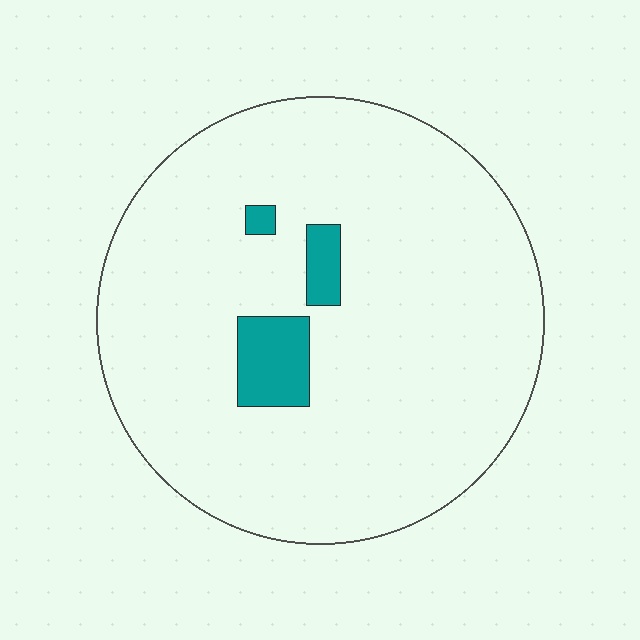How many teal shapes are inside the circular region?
3.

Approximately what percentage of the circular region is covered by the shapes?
Approximately 5%.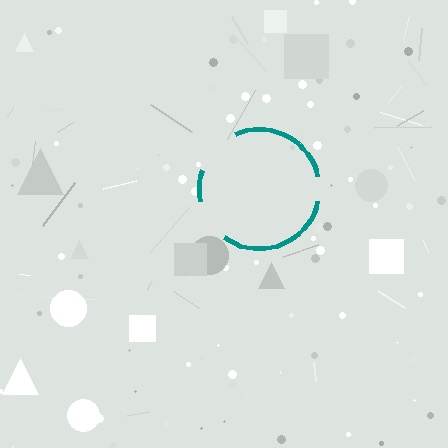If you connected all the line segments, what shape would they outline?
They would outline a circle.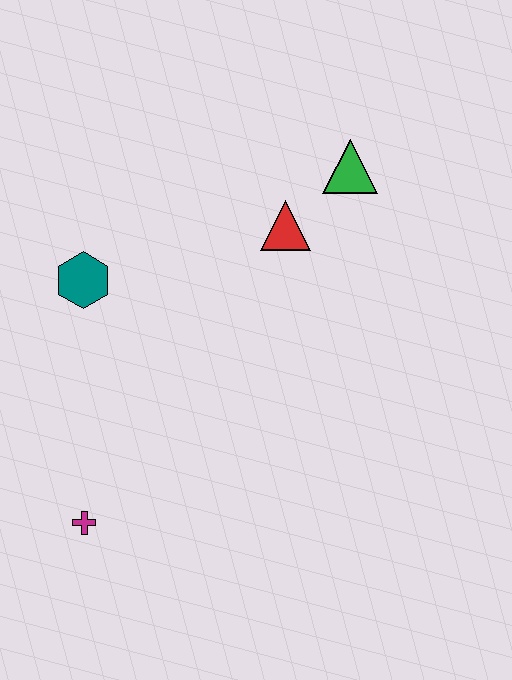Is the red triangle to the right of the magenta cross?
Yes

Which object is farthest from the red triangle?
The magenta cross is farthest from the red triangle.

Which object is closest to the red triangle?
The green triangle is closest to the red triangle.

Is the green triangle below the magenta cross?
No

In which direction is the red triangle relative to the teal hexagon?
The red triangle is to the right of the teal hexagon.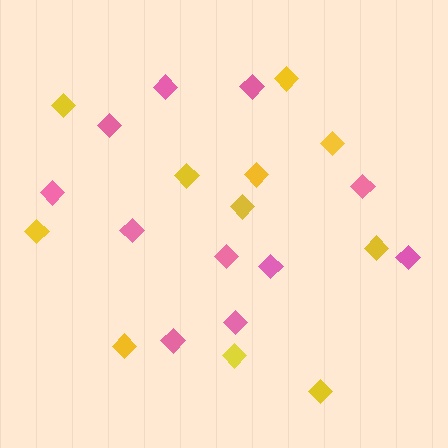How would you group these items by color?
There are 2 groups: one group of pink diamonds (11) and one group of yellow diamonds (11).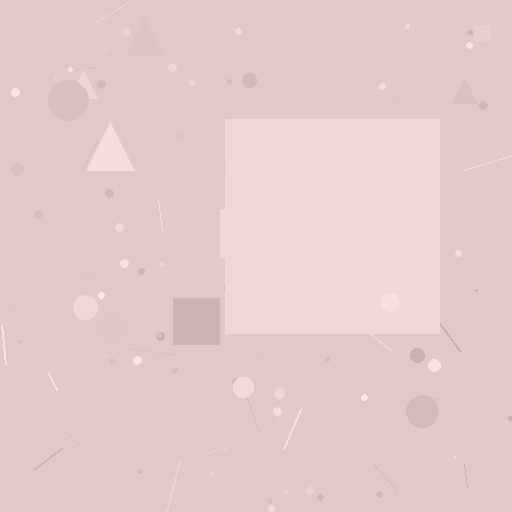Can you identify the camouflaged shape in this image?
The camouflaged shape is a square.